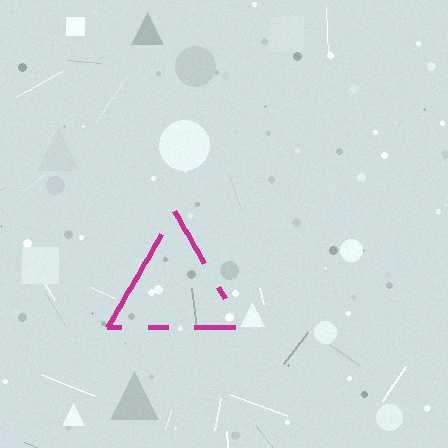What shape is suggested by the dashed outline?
The dashed outline suggests a triangle.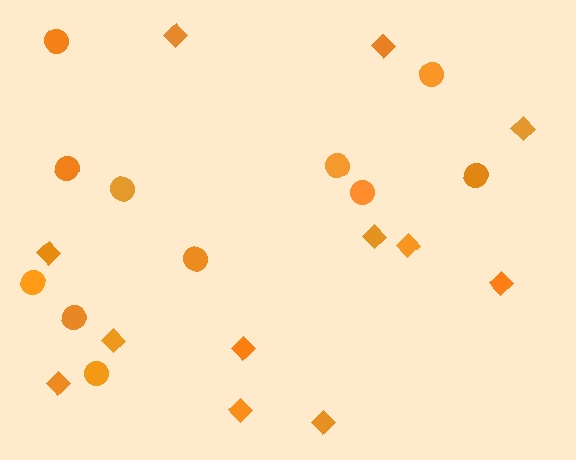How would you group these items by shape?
There are 2 groups: one group of circles (11) and one group of diamonds (12).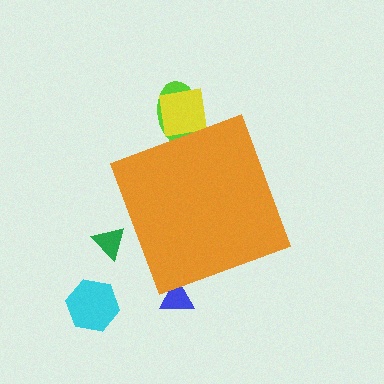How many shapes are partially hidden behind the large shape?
4 shapes are partially hidden.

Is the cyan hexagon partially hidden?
No, the cyan hexagon is fully visible.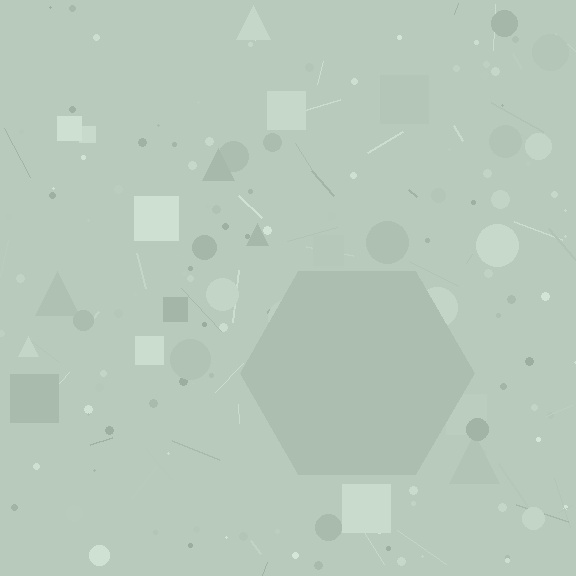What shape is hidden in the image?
A hexagon is hidden in the image.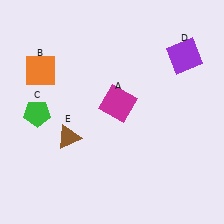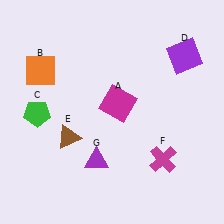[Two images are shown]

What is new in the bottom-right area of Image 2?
A magenta cross (F) was added in the bottom-right area of Image 2.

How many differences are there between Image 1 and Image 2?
There are 2 differences between the two images.